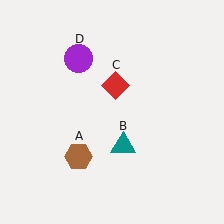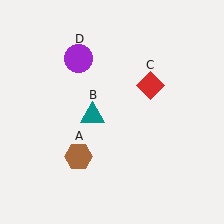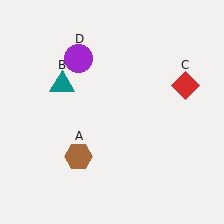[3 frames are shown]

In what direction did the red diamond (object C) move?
The red diamond (object C) moved right.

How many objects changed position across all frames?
2 objects changed position: teal triangle (object B), red diamond (object C).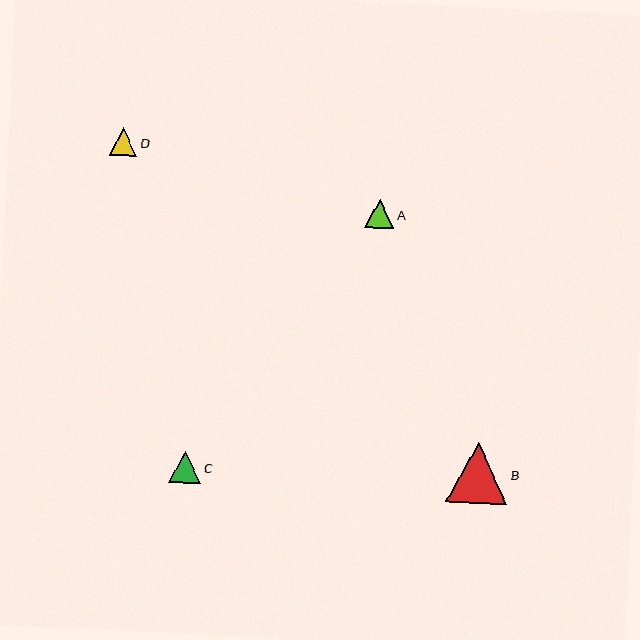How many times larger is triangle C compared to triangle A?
Triangle C is approximately 1.1 times the size of triangle A.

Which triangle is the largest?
Triangle B is the largest with a size of approximately 61 pixels.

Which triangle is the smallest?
Triangle D is the smallest with a size of approximately 28 pixels.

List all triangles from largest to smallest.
From largest to smallest: B, C, A, D.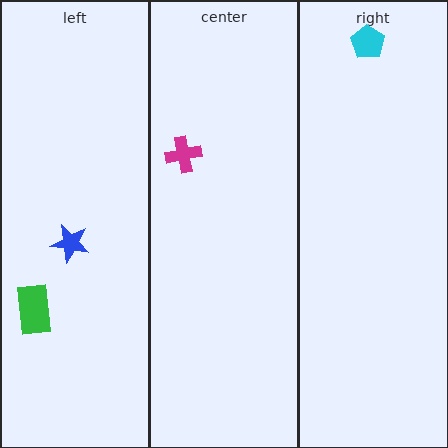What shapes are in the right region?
The cyan pentagon.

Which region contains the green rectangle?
The left region.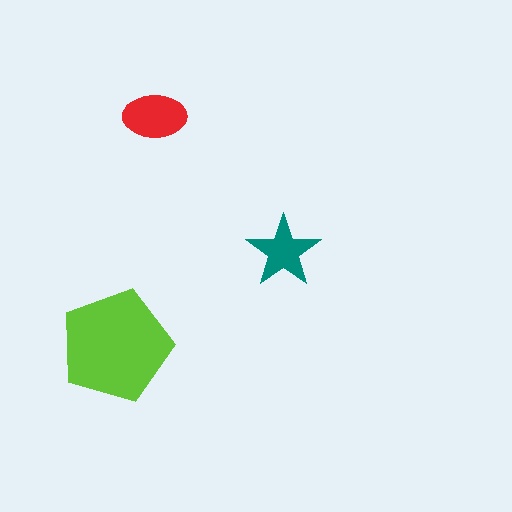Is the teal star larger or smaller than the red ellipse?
Smaller.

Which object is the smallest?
The teal star.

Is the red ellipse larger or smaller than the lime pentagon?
Smaller.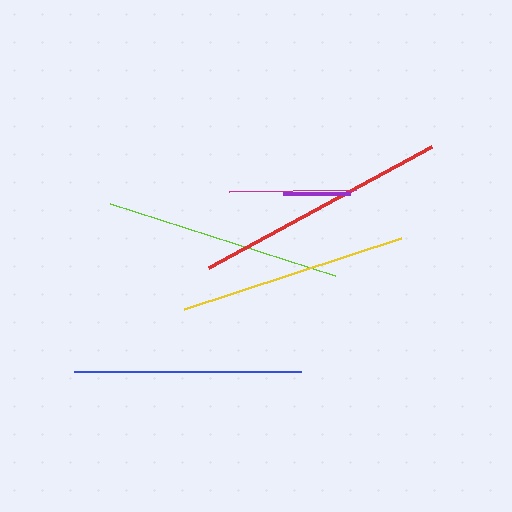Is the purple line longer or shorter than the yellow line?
The yellow line is longer than the purple line.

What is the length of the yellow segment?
The yellow segment is approximately 229 pixels long.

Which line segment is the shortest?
The purple line is the shortest at approximately 67 pixels.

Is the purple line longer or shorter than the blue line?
The blue line is longer than the purple line.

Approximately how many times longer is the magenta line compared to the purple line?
The magenta line is approximately 1.9 times the length of the purple line.